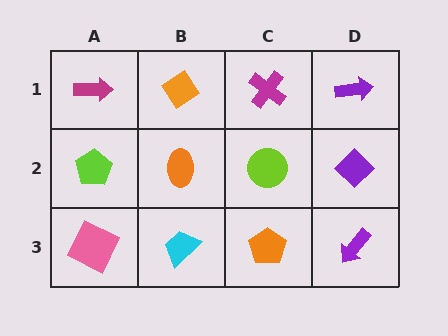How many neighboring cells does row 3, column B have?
3.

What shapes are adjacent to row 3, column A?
A lime pentagon (row 2, column A), a cyan trapezoid (row 3, column B).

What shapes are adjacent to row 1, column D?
A purple diamond (row 2, column D), a magenta cross (row 1, column C).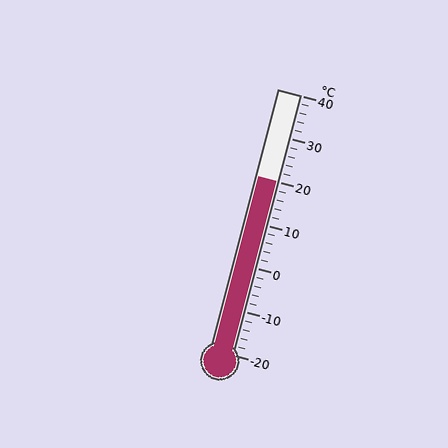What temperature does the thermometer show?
The thermometer shows approximately 20°C.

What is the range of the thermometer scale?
The thermometer scale ranges from -20°C to 40°C.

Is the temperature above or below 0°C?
The temperature is above 0°C.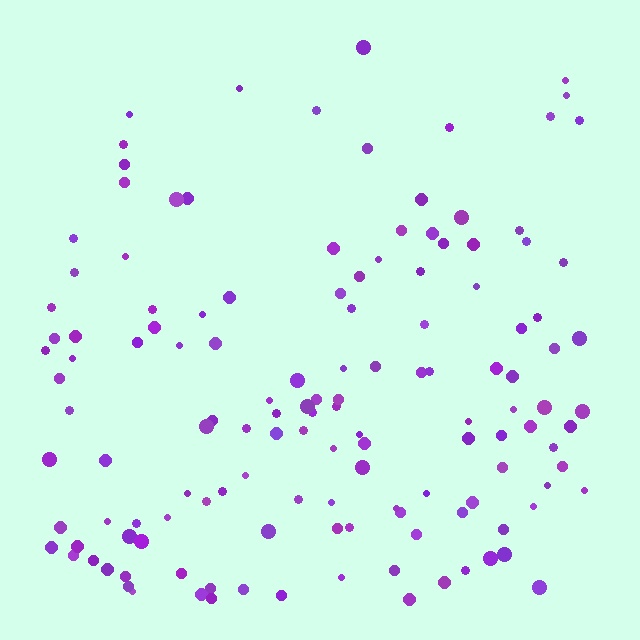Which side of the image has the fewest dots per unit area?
The top.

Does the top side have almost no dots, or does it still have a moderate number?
Still a moderate number, just noticeably fewer than the bottom.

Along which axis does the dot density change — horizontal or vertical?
Vertical.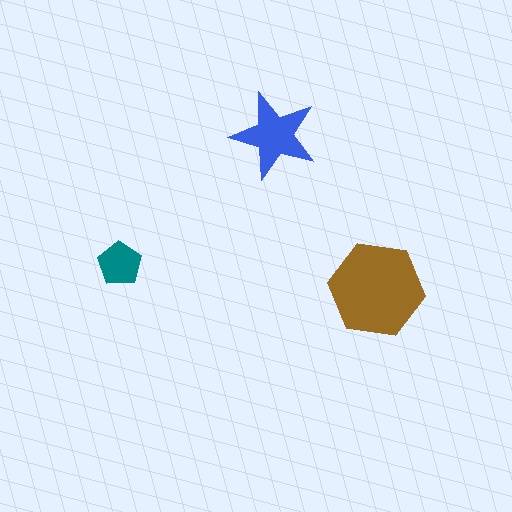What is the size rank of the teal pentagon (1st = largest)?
3rd.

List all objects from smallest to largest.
The teal pentagon, the blue star, the brown hexagon.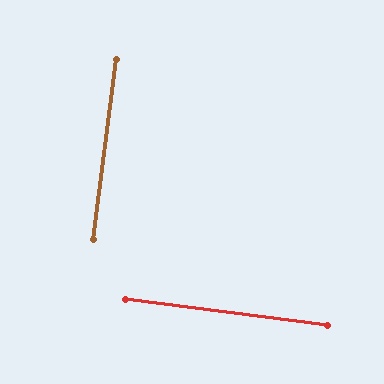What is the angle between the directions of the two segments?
Approximately 90 degrees.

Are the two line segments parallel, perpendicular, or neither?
Perpendicular — they meet at approximately 90°.